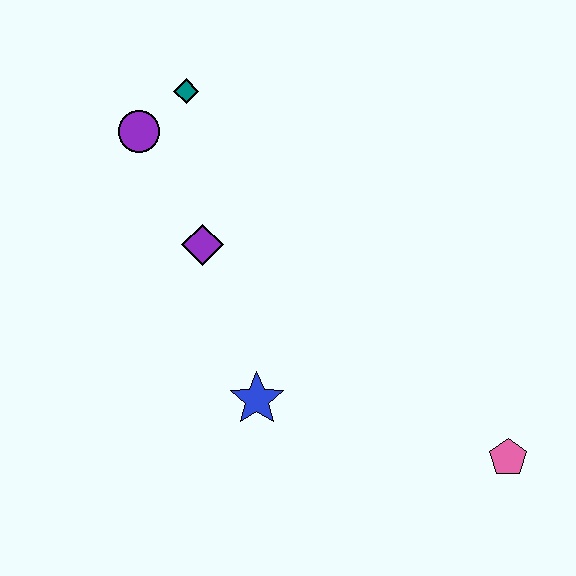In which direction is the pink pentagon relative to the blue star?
The pink pentagon is to the right of the blue star.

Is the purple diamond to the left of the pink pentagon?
Yes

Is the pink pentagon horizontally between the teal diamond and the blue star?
No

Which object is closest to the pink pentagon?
The blue star is closest to the pink pentagon.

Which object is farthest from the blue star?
The teal diamond is farthest from the blue star.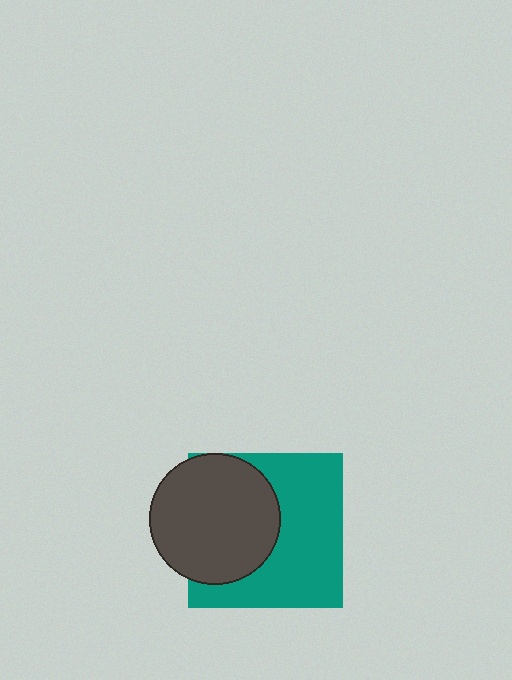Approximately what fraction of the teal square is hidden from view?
Roughly 43% of the teal square is hidden behind the dark gray circle.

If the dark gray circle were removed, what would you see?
You would see the complete teal square.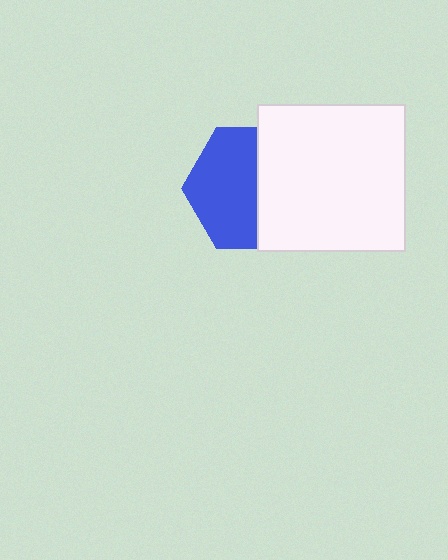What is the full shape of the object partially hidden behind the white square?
The partially hidden object is a blue hexagon.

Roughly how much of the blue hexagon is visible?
About half of it is visible (roughly 56%).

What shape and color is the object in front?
The object in front is a white square.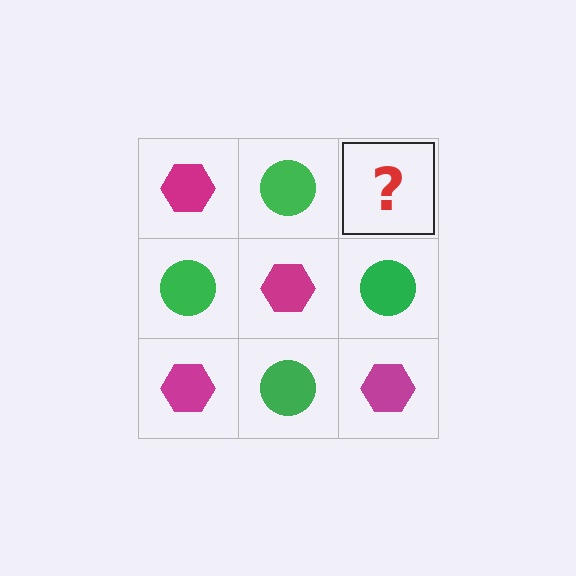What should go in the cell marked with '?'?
The missing cell should contain a magenta hexagon.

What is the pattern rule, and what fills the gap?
The rule is that it alternates magenta hexagon and green circle in a checkerboard pattern. The gap should be filled with a magenta hexagon.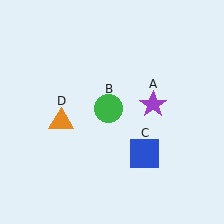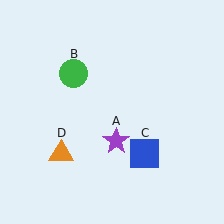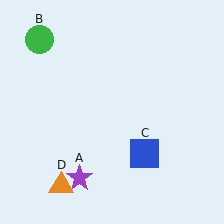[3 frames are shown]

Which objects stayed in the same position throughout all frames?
Blue square (object C) remained stationary.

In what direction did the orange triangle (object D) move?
The orange triangle (object D) moved down.